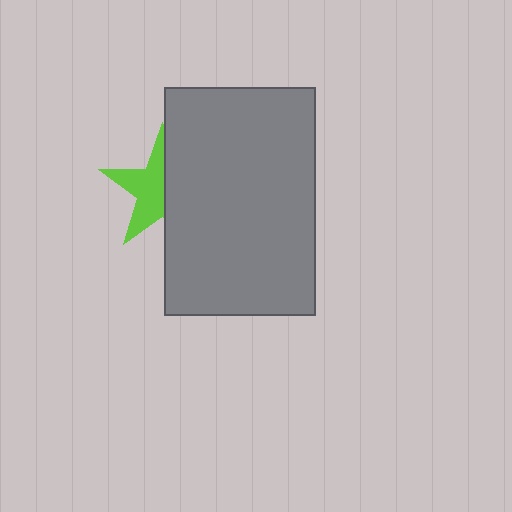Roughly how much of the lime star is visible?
About half of it is visible (roughly 51%).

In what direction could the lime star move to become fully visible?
The lime star could move left. That would shift it out from behind the gray rectangle entirely.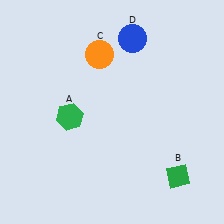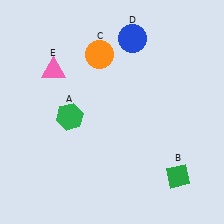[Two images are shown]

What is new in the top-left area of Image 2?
A pink triangle (E) was added in the top-left area of Image 2.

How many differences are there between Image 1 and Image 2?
There is 1 difference between the two images.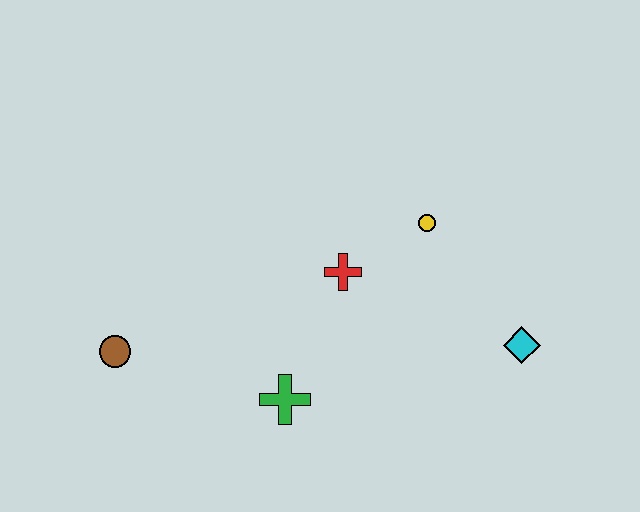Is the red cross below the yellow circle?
Yes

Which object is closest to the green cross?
The red cross is closest to the green cross.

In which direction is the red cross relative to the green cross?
The red cross is above the green cross.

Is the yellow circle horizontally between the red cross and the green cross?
No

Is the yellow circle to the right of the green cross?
Yes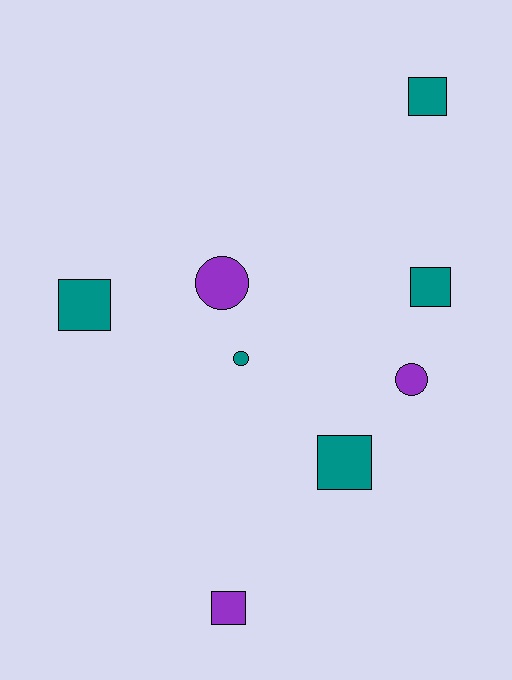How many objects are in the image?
There are 8 objects.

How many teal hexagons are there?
There are no teal hexagons.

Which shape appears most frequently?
Square, with 5 objects.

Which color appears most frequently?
Teal, with 5 objects.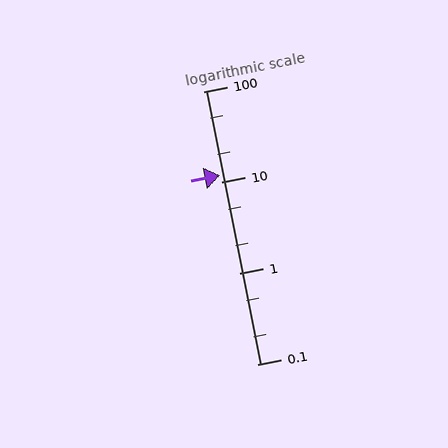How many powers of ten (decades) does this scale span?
The scale spans 3 decades, from 0.1 to 100.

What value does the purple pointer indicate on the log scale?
The pointer indicates approximately 12.